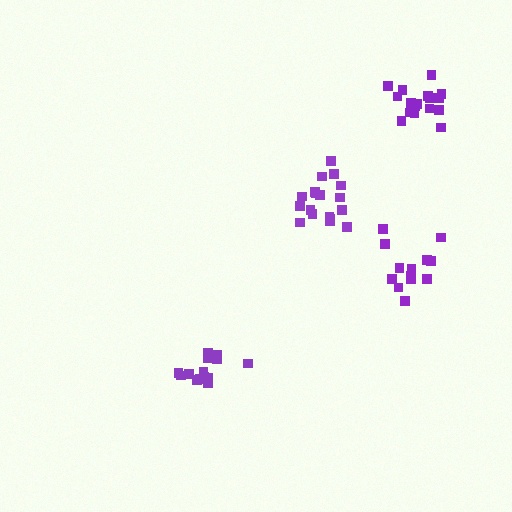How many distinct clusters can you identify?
There are 4 distinct clusters.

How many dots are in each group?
Group 1: 14 dots, Group 2: 18 dots, Group 3: 13 dots, Group 4: 17 dots (62 total).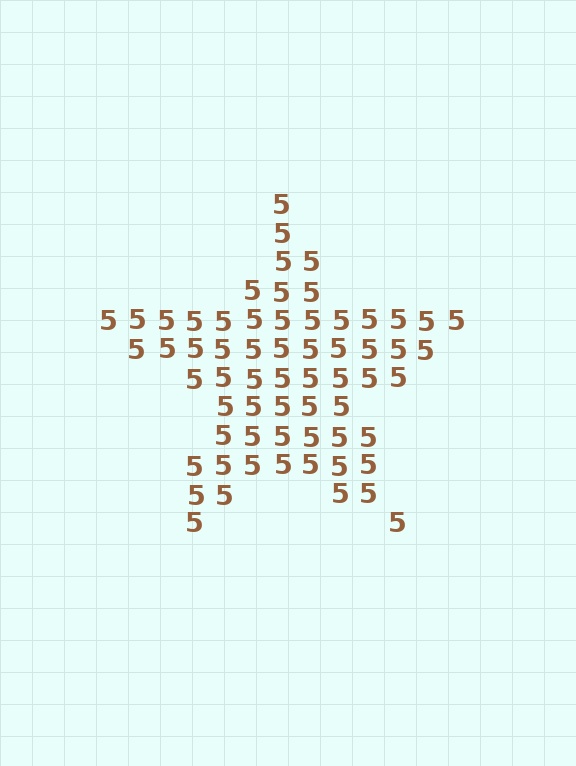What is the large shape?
The large shape is a star.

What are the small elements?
The small elements are digit 5's.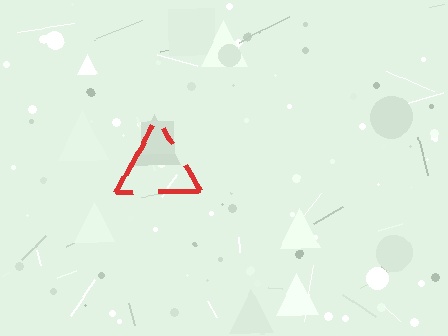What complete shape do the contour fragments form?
The contour fragments form a triangle.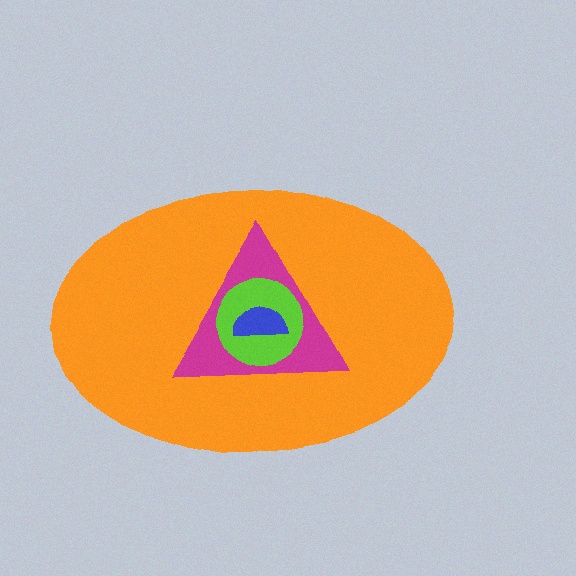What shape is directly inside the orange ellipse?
The magenta triangle.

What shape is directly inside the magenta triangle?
The lime circle.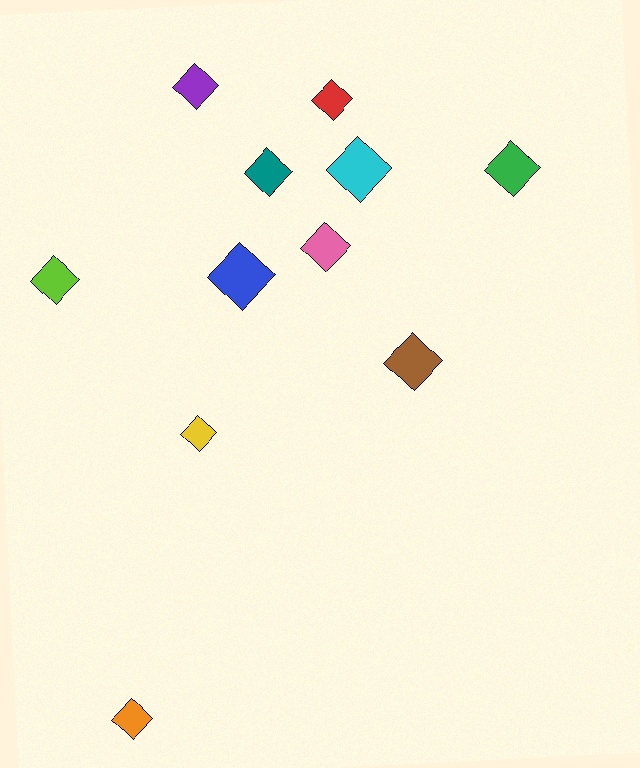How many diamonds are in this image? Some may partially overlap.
There are 11 diamonds.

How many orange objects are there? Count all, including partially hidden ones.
There is 1 orange object.